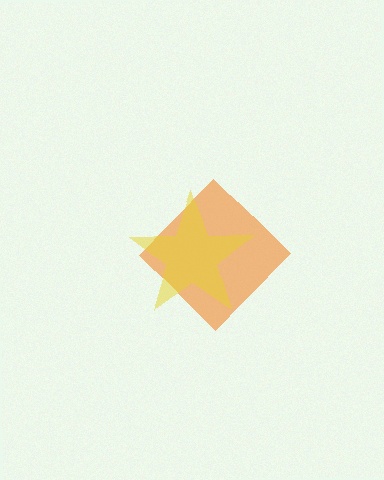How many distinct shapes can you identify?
There are 2 distinct shapes: an orange diamond, a yellow star.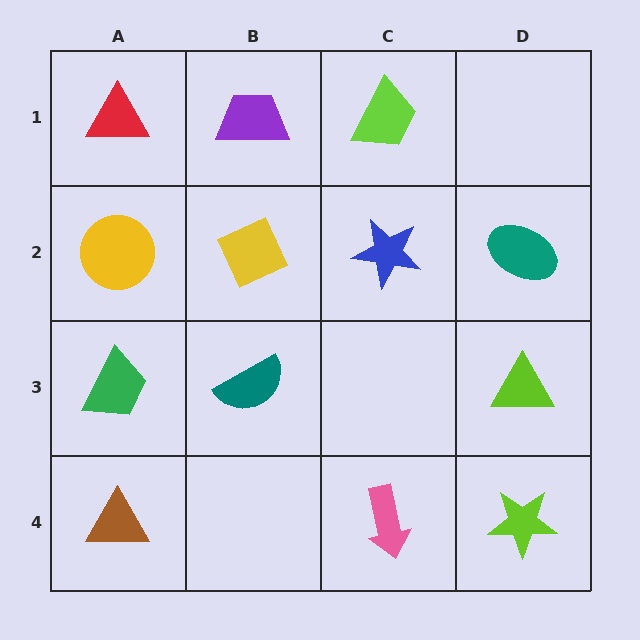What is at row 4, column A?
A brown triangle.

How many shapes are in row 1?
3 shapes.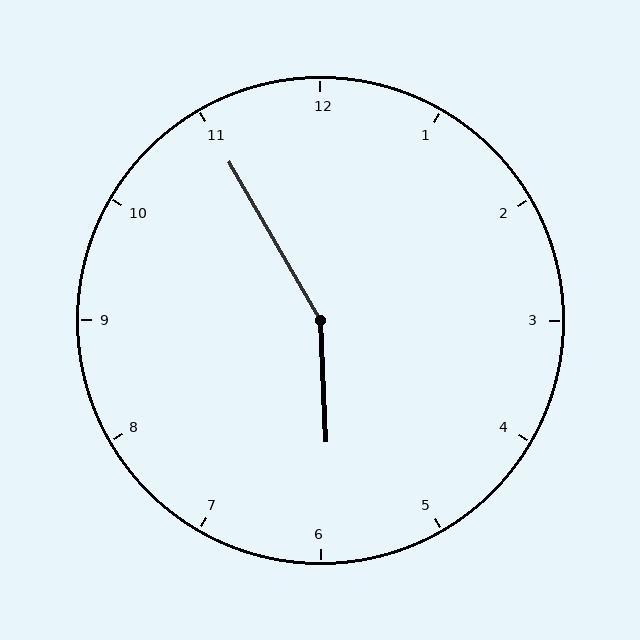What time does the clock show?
5:55.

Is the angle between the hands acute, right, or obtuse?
It is obtuse.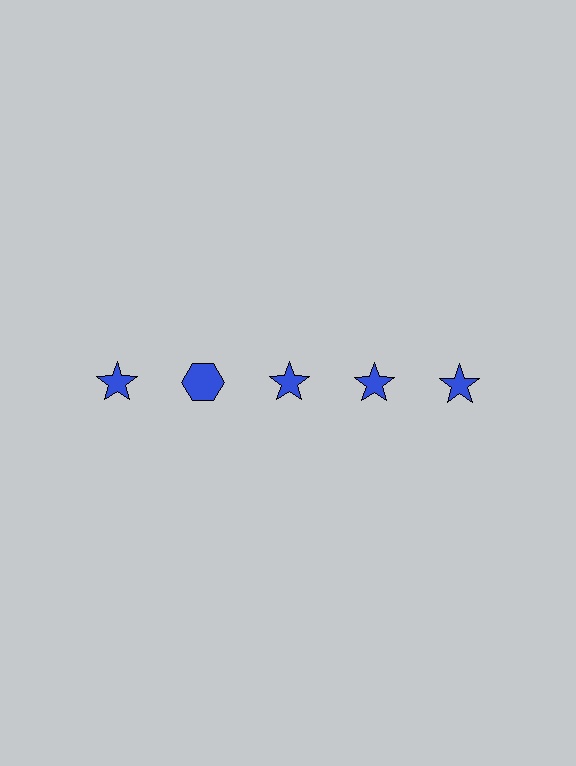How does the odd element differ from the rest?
It has a different shape: hexagon instead of star.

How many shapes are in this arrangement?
There are 5 shapes arranged in a grid pattern.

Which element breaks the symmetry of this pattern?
The blue hexagon in the top row, second from left column breaks the symmetry. All other shapes are blue stars.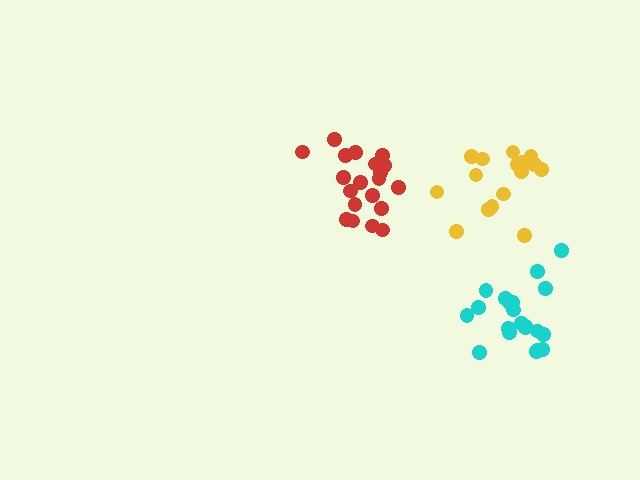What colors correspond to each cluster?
The clusters are colored: yellow, cyan, red.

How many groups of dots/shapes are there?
There are 3 groups.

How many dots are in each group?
Group 1: 16 dots, Group 2: 21 dots, Group 3: 20 dots (57 total).